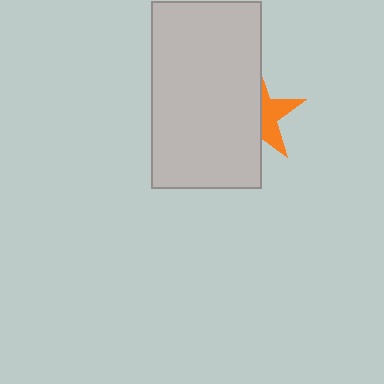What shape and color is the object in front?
The object in front is a light gray rectangle.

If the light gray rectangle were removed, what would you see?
You would see the complete orange star.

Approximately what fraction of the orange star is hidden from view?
Roughly 60% of the orange star is hidden behind the light gray rectangle.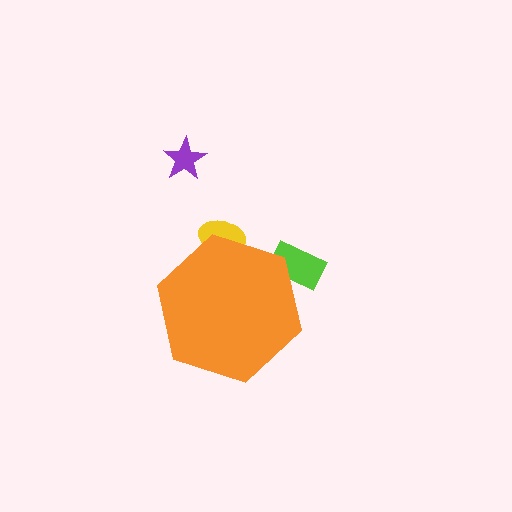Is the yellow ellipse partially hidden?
Yes, the yellow ellipse is partially hidden behind the orange hexagon.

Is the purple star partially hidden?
No, the purple star is fully visible.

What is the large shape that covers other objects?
An orange hexagon.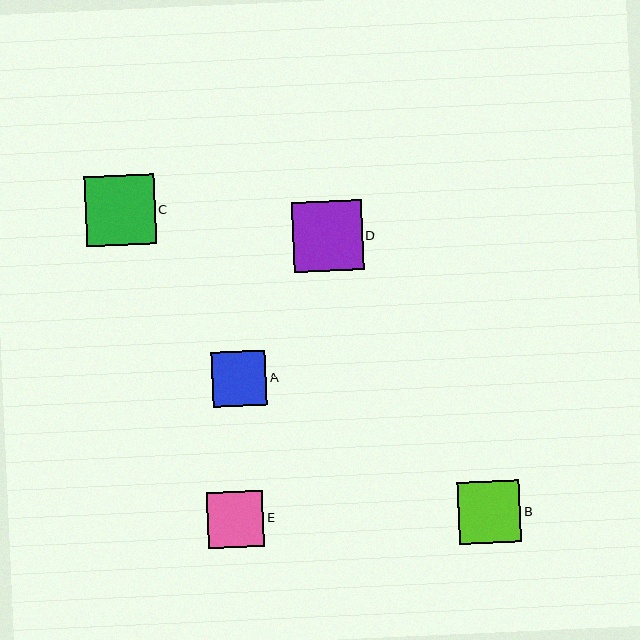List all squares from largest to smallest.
From largest to smallest: D, C, B, E, A.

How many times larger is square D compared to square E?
Square D is approximately 1.2 times the size of square E.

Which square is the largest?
Square D is the largest with a size of approximately 70 pixels.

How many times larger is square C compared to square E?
Square C is approximately 1.2 times the size of square E.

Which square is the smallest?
Square A is the smallest with a size of approximately 55 pixels.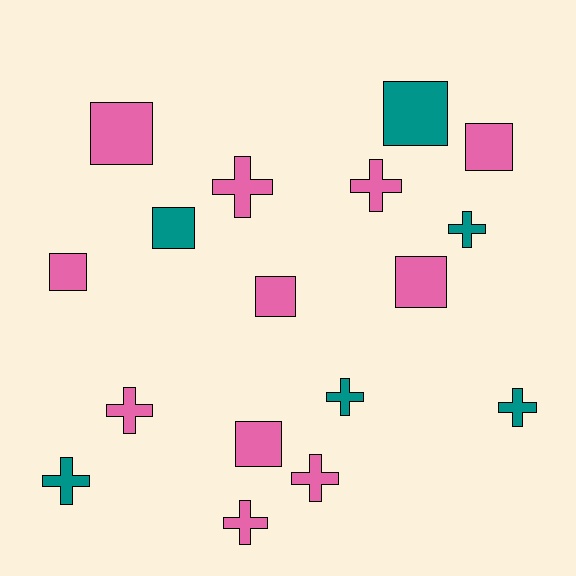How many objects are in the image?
There are 17 objects.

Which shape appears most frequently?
Cross, with 9 objects.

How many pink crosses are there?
There are 5 pink crosses.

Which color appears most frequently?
Pink, with 11 objects.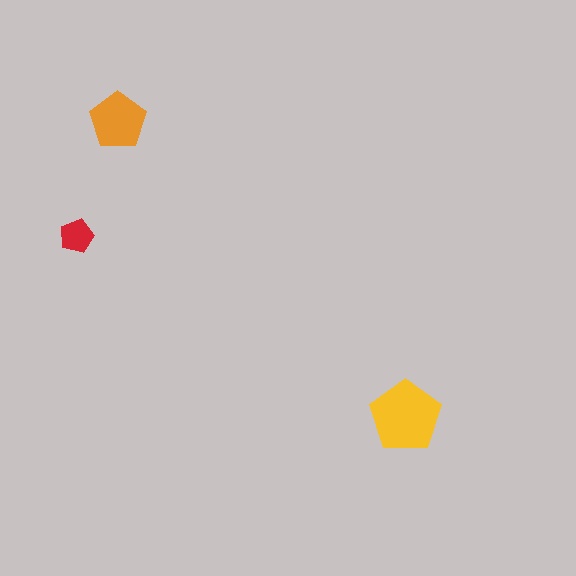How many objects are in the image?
There are 3 objects in the image.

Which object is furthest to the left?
The red pentagon is leftmost.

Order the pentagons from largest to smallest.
the yellow one, the orange one, the red one.